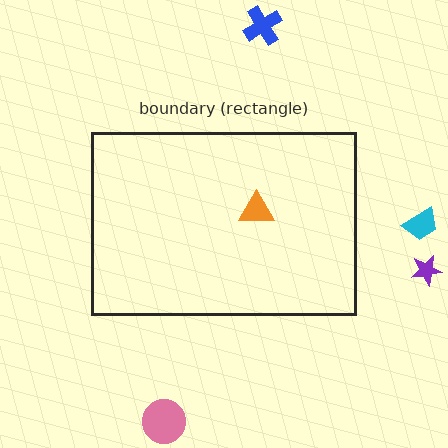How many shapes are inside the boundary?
1 inside, 4 outside.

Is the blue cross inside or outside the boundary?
Outside.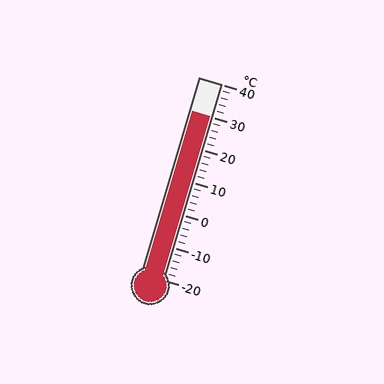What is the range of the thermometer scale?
The thermometer scale ranges from -20°C to 40°C.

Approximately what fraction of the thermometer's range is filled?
The thermometer is filled to approximately 85% of its range.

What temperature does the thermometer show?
The thermometer shows approximately 30°C.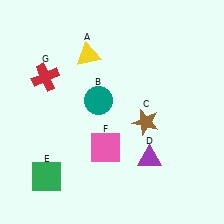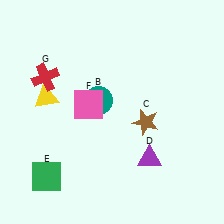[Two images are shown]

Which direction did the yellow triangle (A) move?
The yellow triangle (A) moved down.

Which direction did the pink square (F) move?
The pink square (F) moved up.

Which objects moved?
The objects that moved are: the yellow triangle (A), the pink square (F).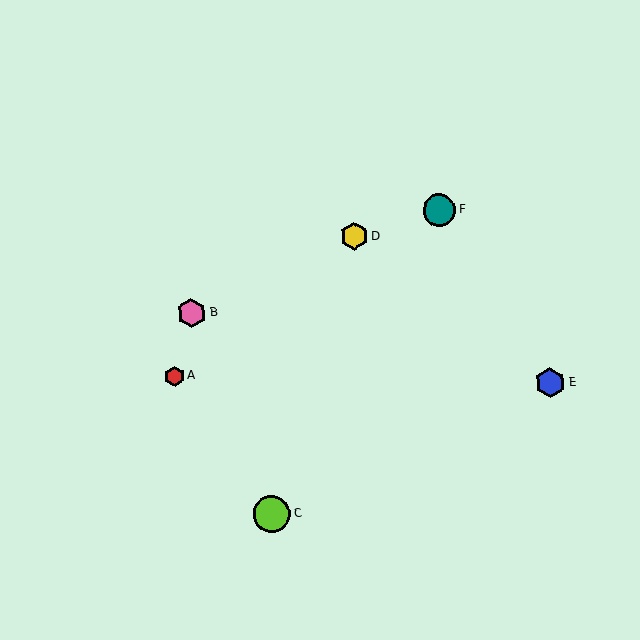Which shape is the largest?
The lime circle (labeled C) is the largest.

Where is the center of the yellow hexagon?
The center of the yellow hexagon is at (354, 236).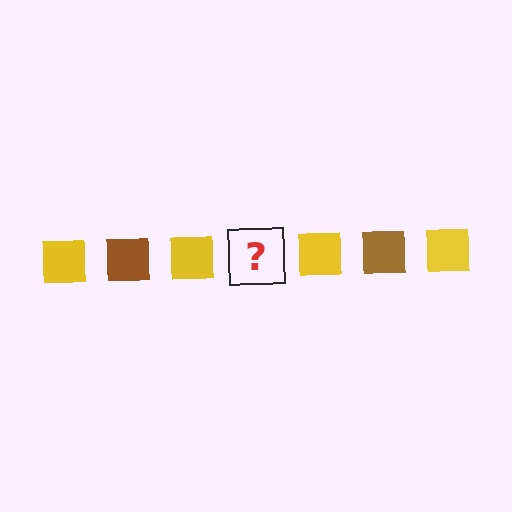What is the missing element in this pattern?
The missing element is a brown square.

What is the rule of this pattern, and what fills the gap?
The rule is that the pattern cycles through yellow, brown squares. The gap should be filled with a brown square.